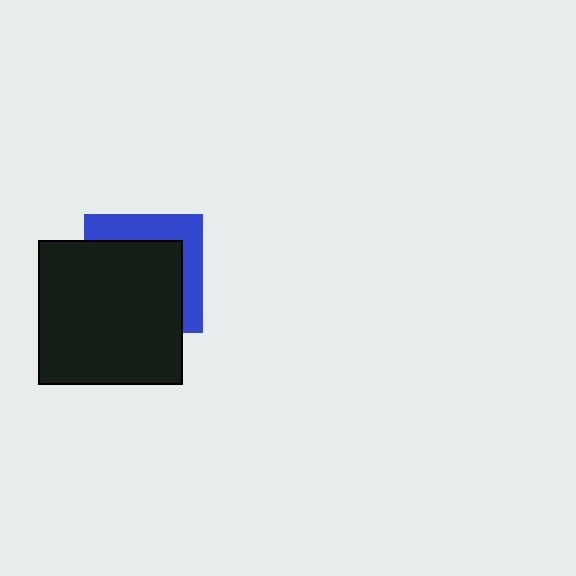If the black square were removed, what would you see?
You would see the complete blue square.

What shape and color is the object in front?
The object in front is a black square.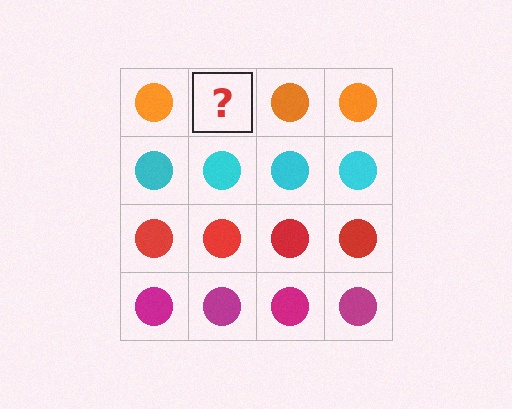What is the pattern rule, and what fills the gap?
The rule is that each row has a consistent color. The gap should be filled with an orange circle.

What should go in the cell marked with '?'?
The missing cell should contain an orange circle.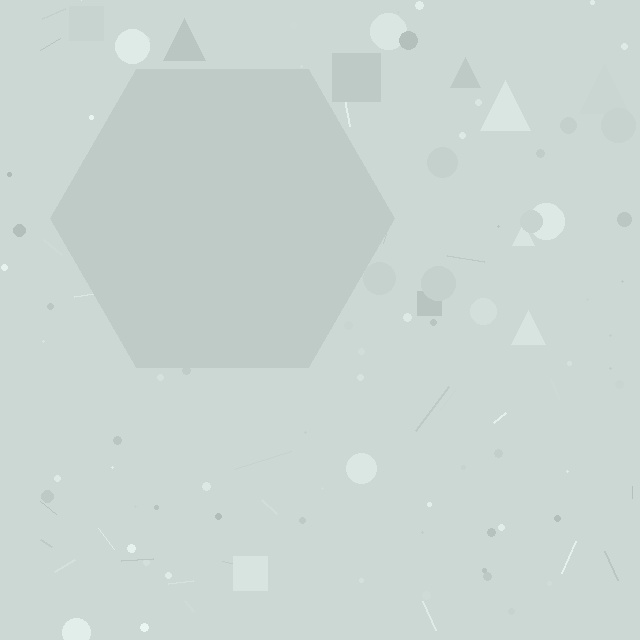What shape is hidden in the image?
A hexagon is hidden in the image.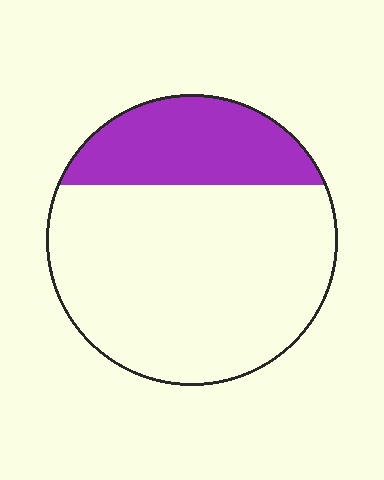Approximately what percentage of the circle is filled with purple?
Approximately 25%.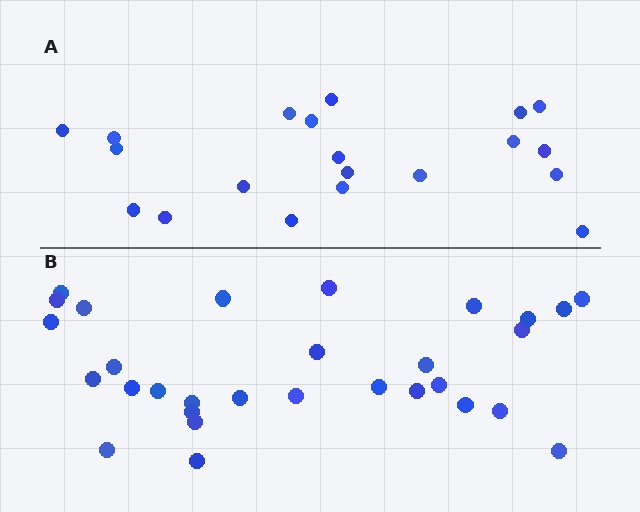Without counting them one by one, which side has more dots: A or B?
Region B (the bottom region) has more dots.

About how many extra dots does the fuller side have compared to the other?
Region B has roughly 10 or so more dots than region A.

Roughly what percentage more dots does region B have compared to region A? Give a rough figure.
About 50% more.